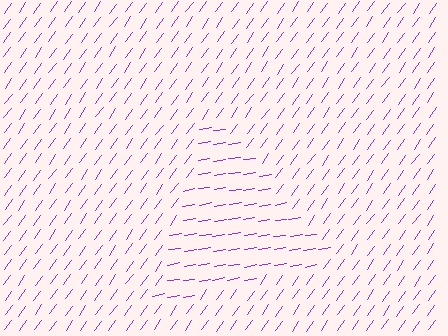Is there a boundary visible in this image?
Yes, there is a texture boundary formed by a change in line orientation.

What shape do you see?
I see a triangle.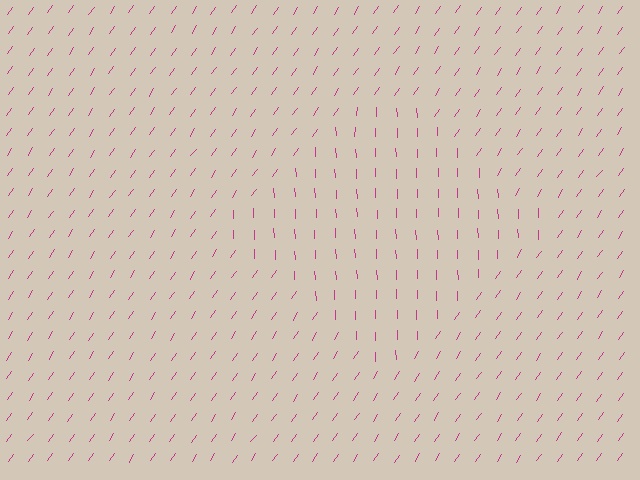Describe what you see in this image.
The image is filled with small magenta line segments. A diamond region in the image has lines oriented differently from the surrounding lines, creating a visible texture boundary.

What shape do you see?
I see a diamond.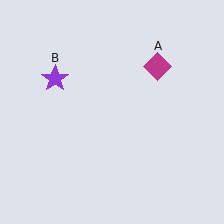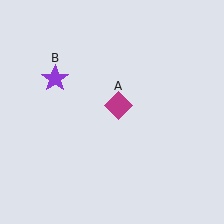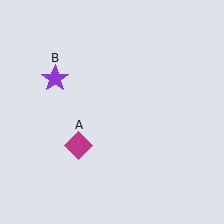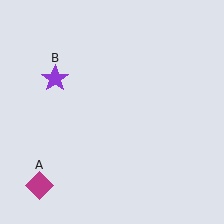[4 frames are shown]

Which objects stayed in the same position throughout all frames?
Purple star (object B) remained stationary.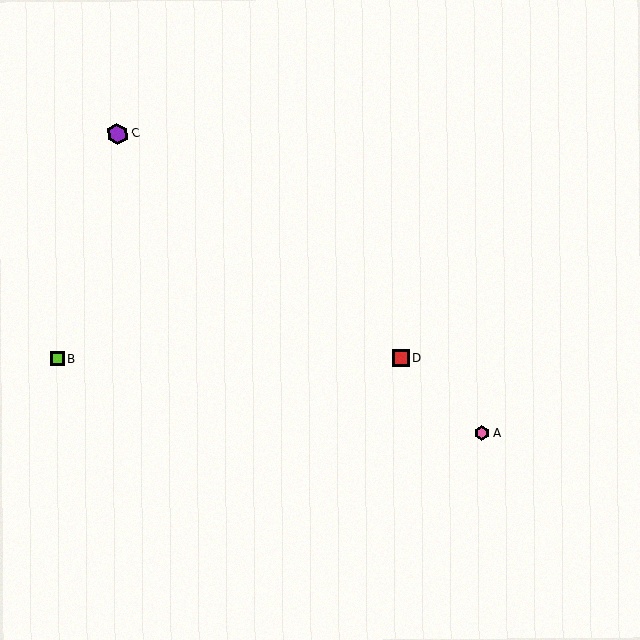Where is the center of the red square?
The center of the red square is at (401, 358).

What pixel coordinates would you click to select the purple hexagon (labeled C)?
Click at (117, 134) to select the purple hexagon C.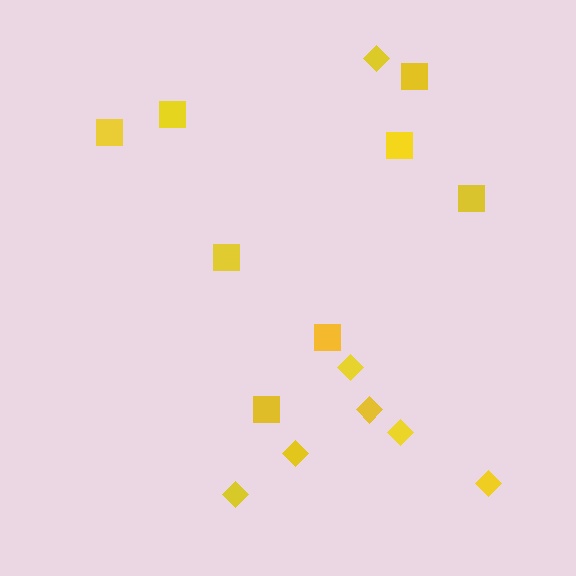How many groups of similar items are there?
There are 2 groups: one group of diamonds (7) and one group of squares (8).